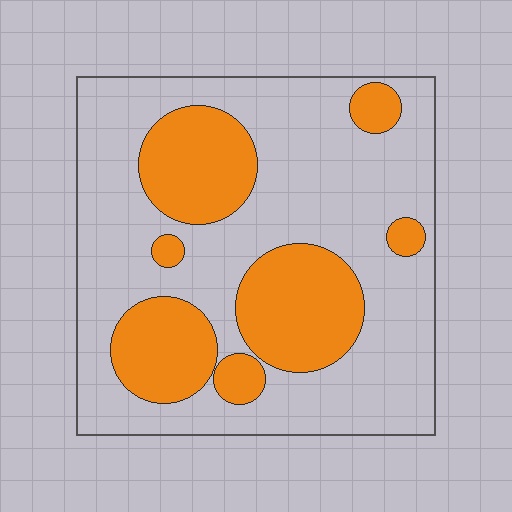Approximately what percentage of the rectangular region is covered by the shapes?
Approximately 30%.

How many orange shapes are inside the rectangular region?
7.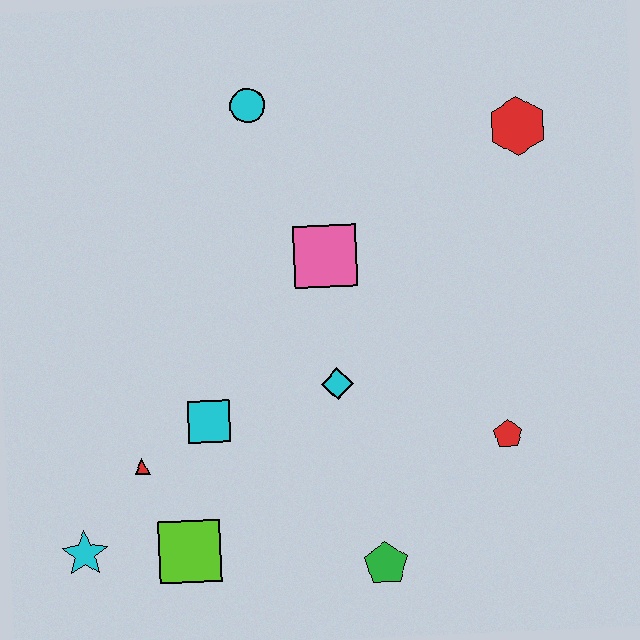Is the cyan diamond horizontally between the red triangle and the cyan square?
No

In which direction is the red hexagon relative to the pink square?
The red hexagon is to the right of the pink square.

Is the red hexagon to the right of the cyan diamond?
Yes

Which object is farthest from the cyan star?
The red hexagon is farthest from the cyan star.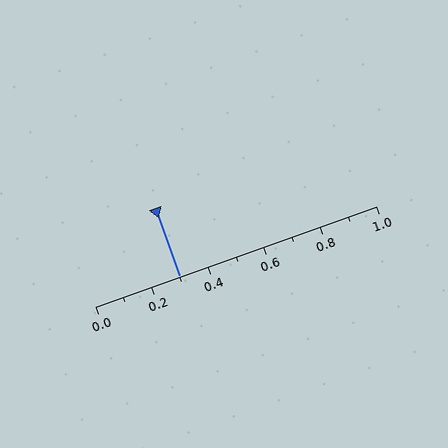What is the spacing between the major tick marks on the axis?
The major ticks are spaced 0.2 apart.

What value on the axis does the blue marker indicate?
The marker indicates approximately 0.3.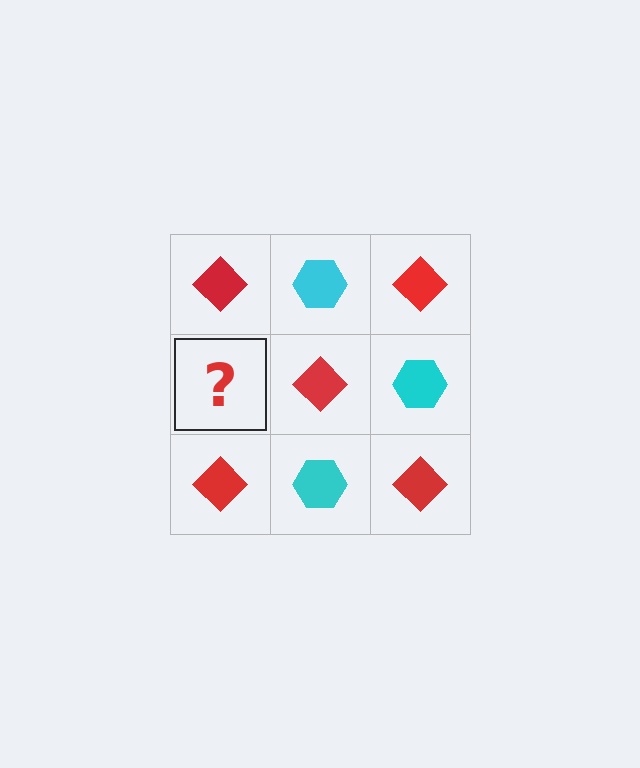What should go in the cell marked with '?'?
The missing cell should contain a cyan hexagon.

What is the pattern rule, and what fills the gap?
The rule is that it alternates red diamond and cyan hexagon in a checkerboard pattern. The gap should be filled with a cyan hexagon.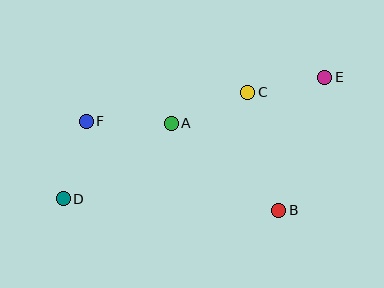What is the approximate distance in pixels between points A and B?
The distance between A and B is approximately 138 pixels.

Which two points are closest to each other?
Points C and E are closest to each other.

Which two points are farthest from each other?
Points D and E are farthest from each other.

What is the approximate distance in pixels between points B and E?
The distance between B and E is approximately 141 pixels.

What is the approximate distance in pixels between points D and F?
The distance between D and F is approximately 81 pixels.